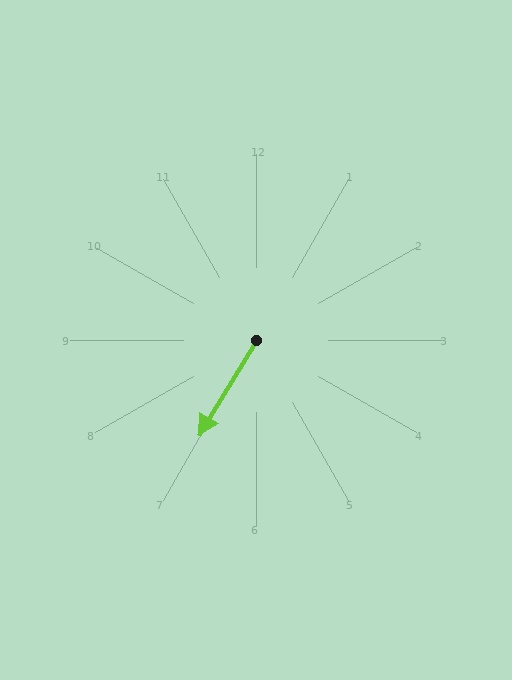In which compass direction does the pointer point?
Southwest.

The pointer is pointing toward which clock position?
Roughly 7 o'clock.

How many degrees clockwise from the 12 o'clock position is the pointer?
Approximately 211 degrees.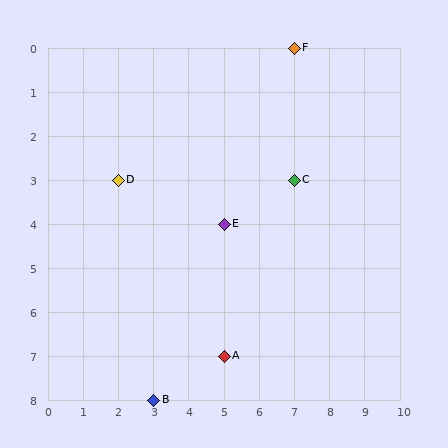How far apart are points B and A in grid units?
Points B and A are 2 columns and 1 row apart (about 2.2 grid units diagonally).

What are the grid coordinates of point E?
Point E is at grid coordinates (5, 4).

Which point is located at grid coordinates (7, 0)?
Point F is at (7, 0).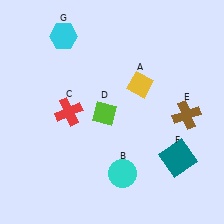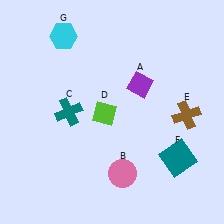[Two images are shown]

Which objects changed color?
A changed from yellow to purple. B changed from cyan to pink. C changed from red to teal.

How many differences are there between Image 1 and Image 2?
There are 3 differences between the two images.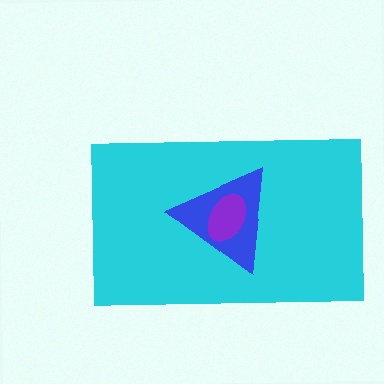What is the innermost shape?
The purple ellipse.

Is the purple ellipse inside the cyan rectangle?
Yes.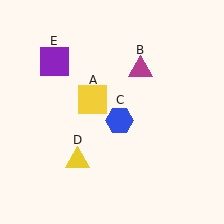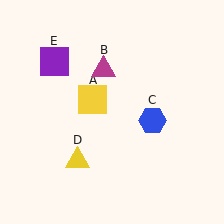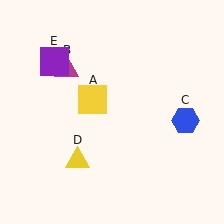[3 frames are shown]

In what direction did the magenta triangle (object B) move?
The magenta triangle (object B) moved left.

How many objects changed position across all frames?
2 objects changed position: magenta triangle (object B), blue hexagon (object C).